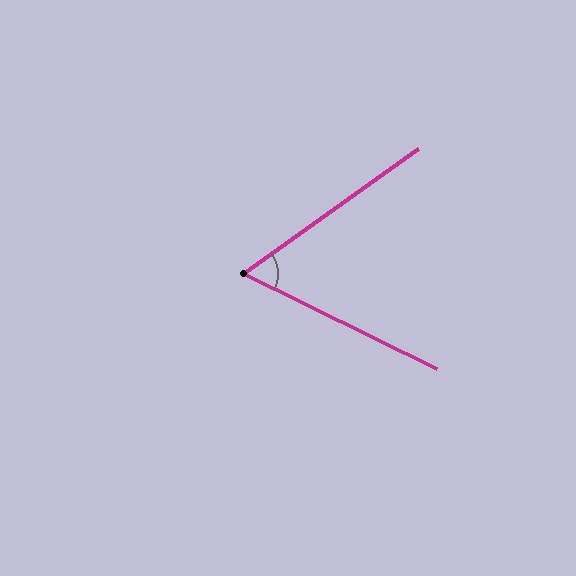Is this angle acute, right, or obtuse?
It is acute.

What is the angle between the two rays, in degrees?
Approximately 62 degrees.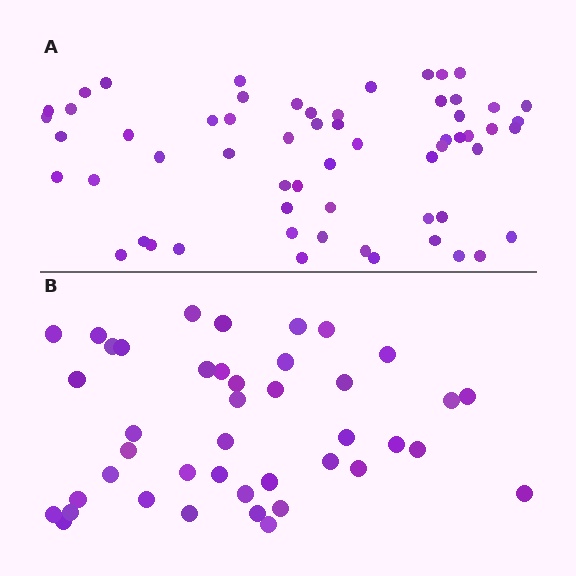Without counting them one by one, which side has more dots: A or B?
Region A (the top region) has more dots.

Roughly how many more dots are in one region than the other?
Region A has approximately 20 more dots than region B.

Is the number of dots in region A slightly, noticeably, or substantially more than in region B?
Region A has noticeably more, but not dramatically so. The ratio is roughly 1.4 to 1.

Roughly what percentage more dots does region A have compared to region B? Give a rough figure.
About 45% more.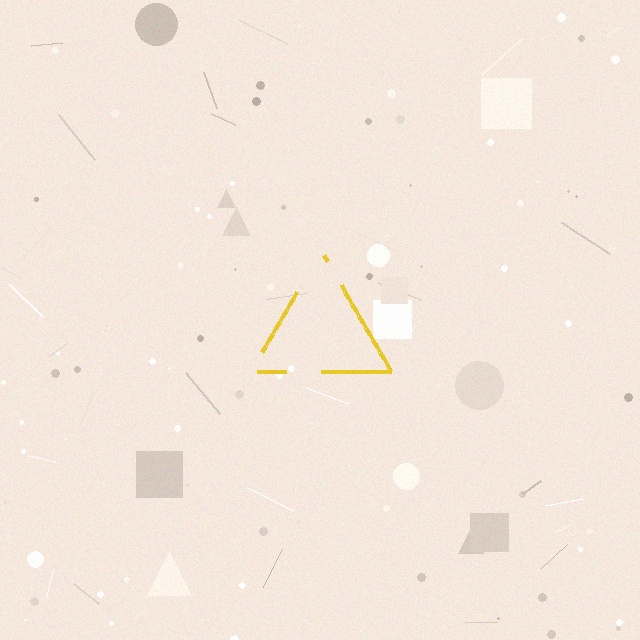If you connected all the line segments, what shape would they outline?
They would outline a triangle.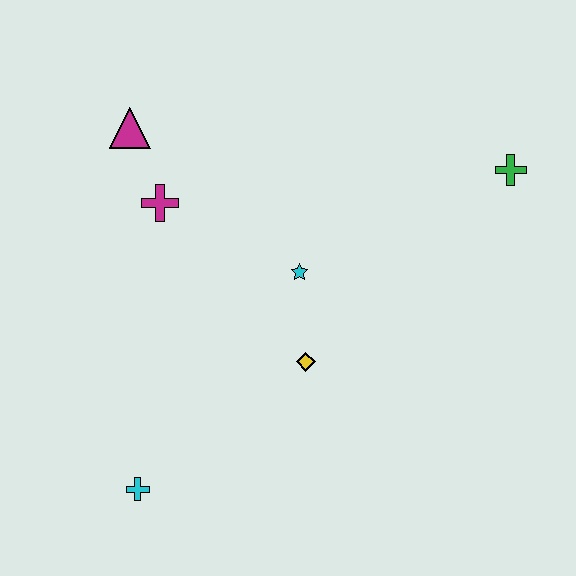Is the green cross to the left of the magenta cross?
No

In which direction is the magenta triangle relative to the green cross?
The magenta triangle is to the left of the green cross.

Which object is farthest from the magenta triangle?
The green cross is farthest from the magenta triangle.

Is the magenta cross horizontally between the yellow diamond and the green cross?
No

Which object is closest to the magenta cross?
The magenta triangle is closest to the magenta cross.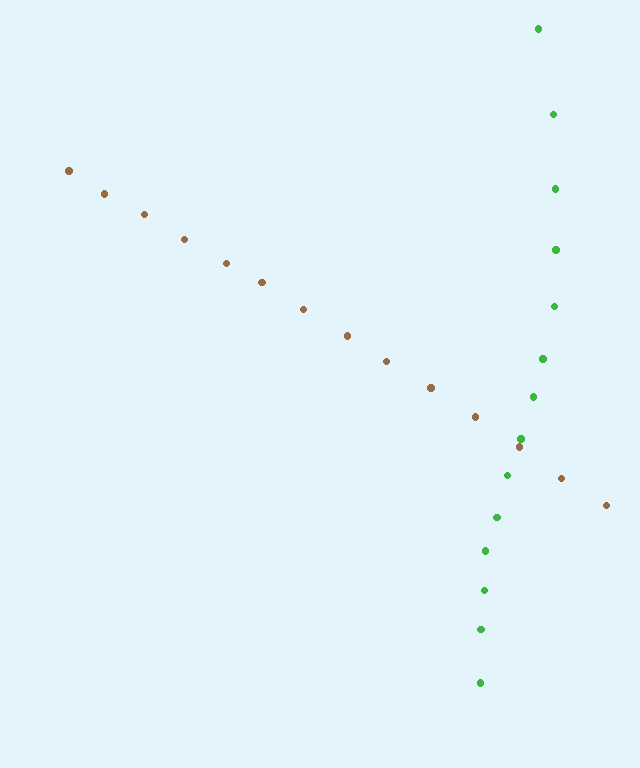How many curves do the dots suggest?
There are 2 distinct paths.